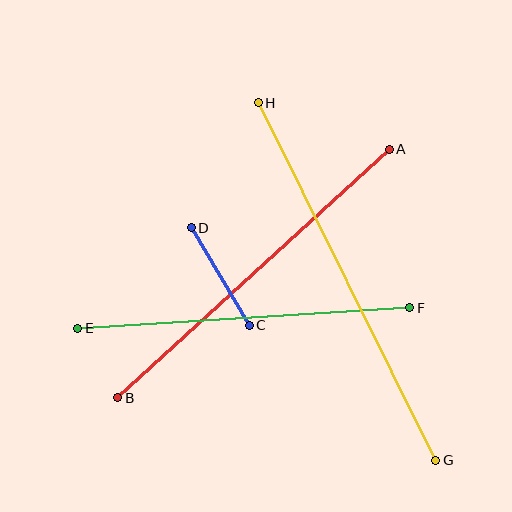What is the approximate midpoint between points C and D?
The midpoint is at approximately (220, 277) pixels.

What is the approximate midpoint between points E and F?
The midpoint is at approximately (244, 318) pixels.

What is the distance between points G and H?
The distance is approximately 399 pixels.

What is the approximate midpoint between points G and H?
The midpoint is at approximately (347, 281) pixels.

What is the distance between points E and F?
The distance is approximately 332 pixels.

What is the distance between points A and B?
The distance is approximately 368 pixels.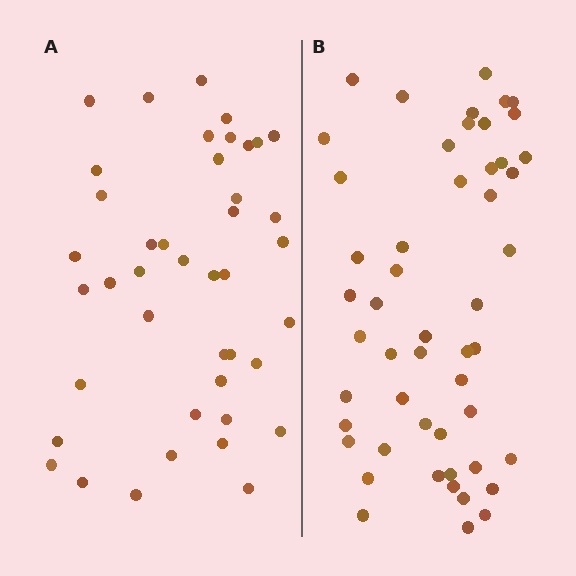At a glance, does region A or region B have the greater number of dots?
Region B (the right region) has more dots.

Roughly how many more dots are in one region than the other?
Region B has roughly 8 or so more dots than region A.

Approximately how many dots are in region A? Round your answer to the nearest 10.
About 40 dots. (The exact count is 42, which rounds to 40.)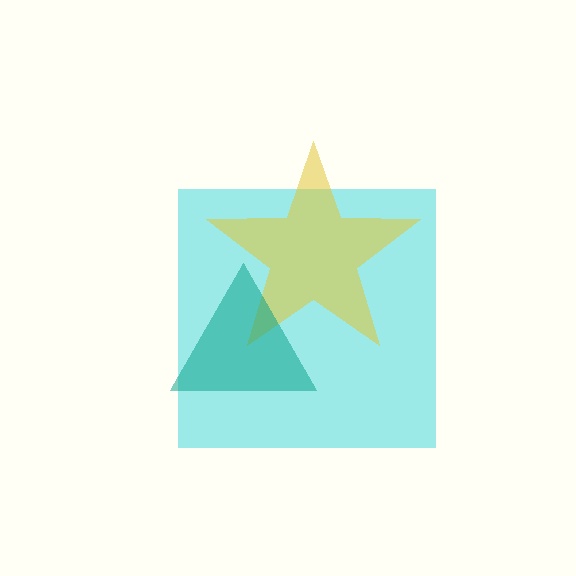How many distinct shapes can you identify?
There are 3 distinct shapes: a cyan square, a yellow star, a teal triangle.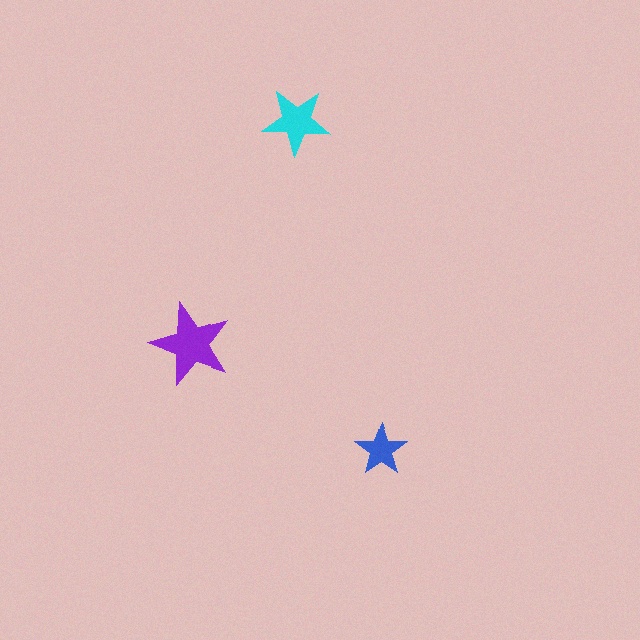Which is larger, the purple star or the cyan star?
The purple one.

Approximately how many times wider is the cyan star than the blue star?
About 1.5 times wider.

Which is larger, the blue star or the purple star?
The purple one.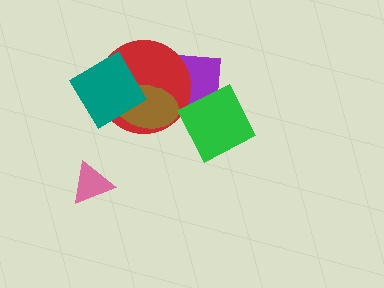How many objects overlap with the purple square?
3 objects overlap with the purple square.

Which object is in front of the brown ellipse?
The teal diamond is in front of the brown ellipse.